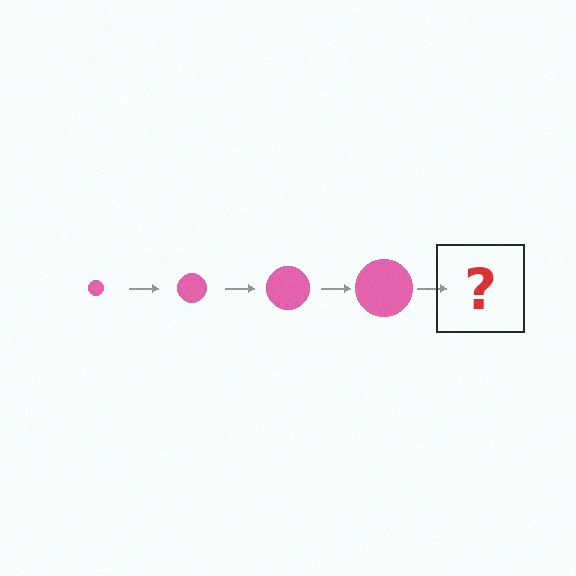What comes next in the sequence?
The next element should be a pink circle, larger than the previous one.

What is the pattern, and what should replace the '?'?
The pattern is that the circle gets progressively larger each step. The '?' should be a pink circle, larger than the previous one.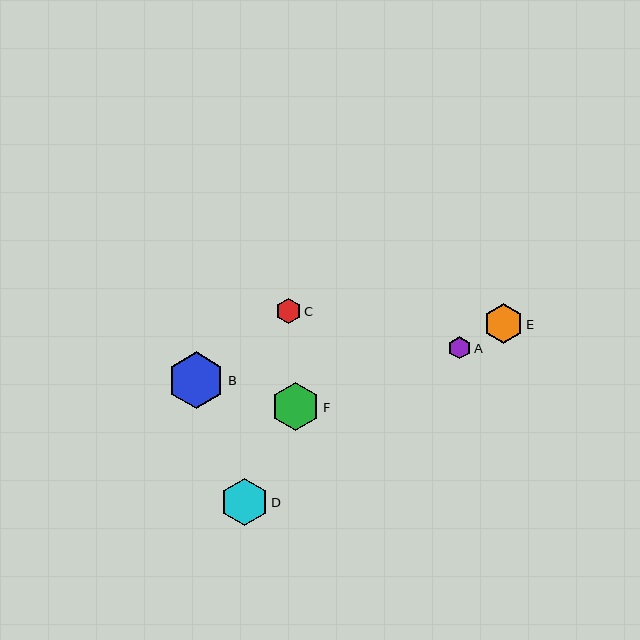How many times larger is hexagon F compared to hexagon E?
Hexagon F is approximately 1.2 times the size of hexagon E.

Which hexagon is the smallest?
Hexagon A is the smallest with a size of approximately 22 pixels.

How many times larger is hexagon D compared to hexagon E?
Hexagon D is approximately 1.2 times the size of hexagon E.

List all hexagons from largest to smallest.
From largest to smallest: B, F, D, E, C, A.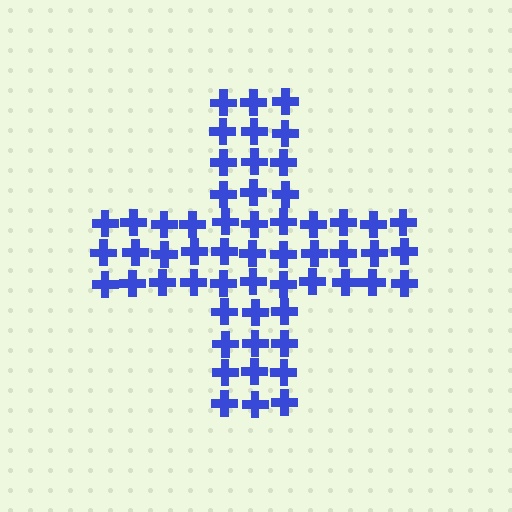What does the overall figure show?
The overall figure shows a cross.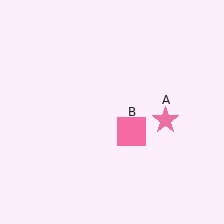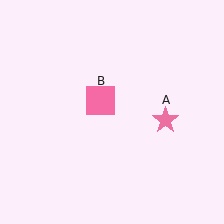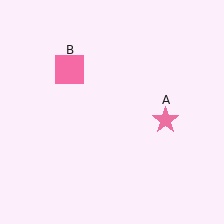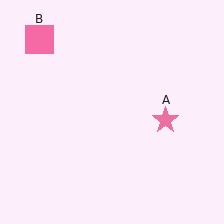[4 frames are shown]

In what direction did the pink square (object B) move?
The pink square (object B) moved up and to the left.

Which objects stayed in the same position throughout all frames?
Pink star (object A) remained stationary.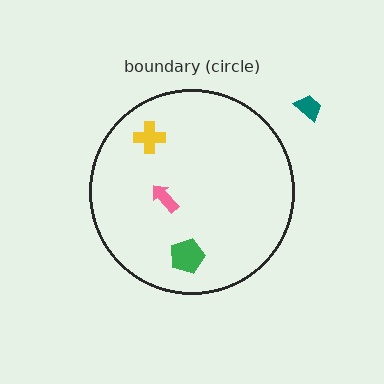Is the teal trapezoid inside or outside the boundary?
Outside.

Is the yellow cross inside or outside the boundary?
Inside.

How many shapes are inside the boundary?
3 inside, 1 outside.